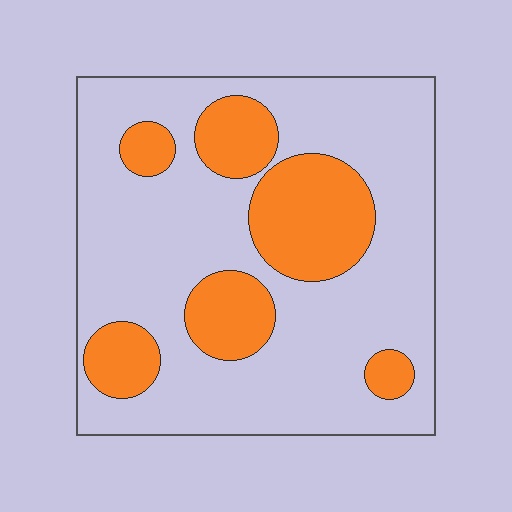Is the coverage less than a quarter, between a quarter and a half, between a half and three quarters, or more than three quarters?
Between a quarter and a half.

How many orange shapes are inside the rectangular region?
6.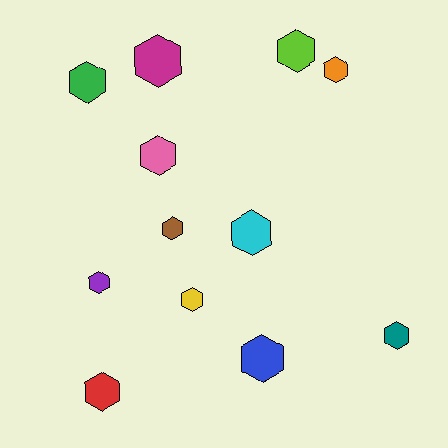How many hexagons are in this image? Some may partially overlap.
There are 12 hexagons.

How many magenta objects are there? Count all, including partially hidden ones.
There is 1 magenta object.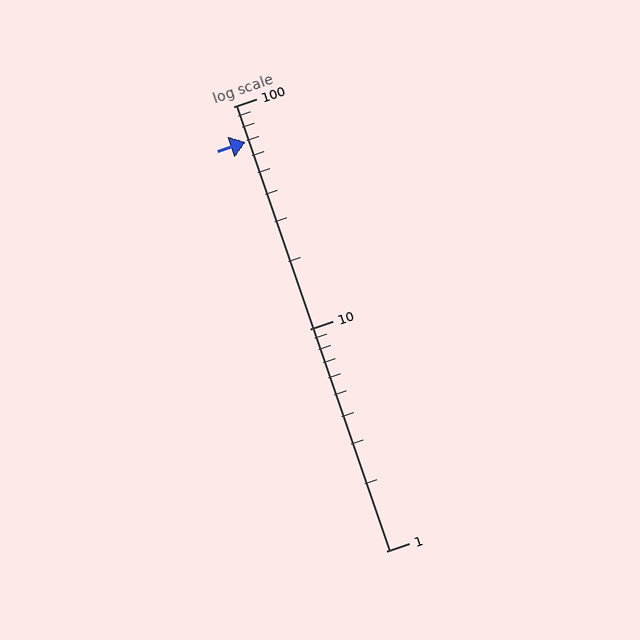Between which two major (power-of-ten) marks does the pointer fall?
The pointer is between 10 and 100.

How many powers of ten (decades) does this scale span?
The scale spans 2 decades, from 1 to 100.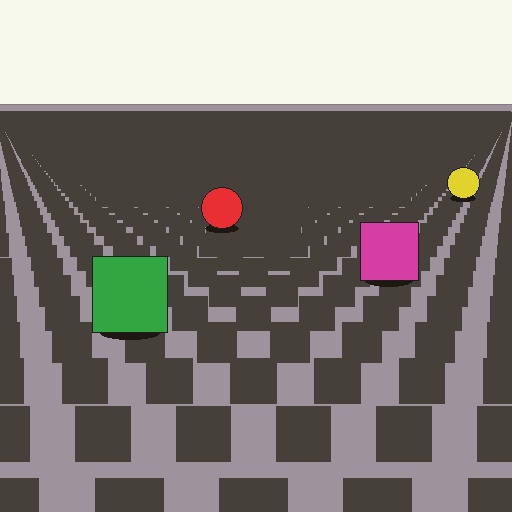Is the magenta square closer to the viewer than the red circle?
Yes. The magenta square is closer — you can tell from the texture gradient: the ground texture is coarser near it.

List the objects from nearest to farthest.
From nearest to farthest: the green square, the magenta square, the red circle, the yellow circle.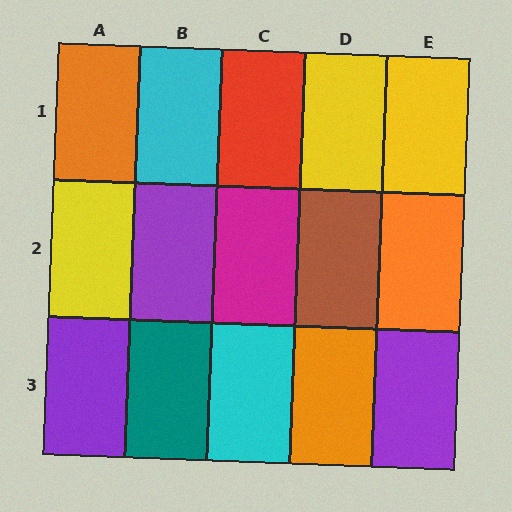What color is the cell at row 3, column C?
Cyan.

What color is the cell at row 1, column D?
Yellow.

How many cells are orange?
3 cells are orange.